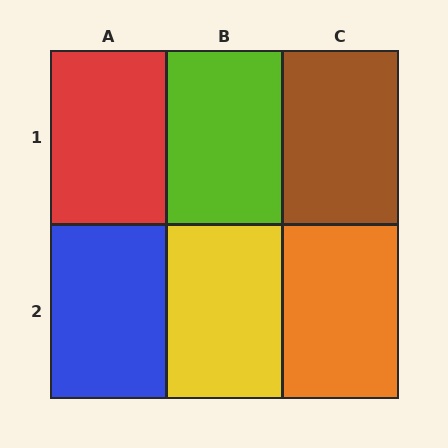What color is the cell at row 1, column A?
Red.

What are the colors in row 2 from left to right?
Blue, yellow, orange.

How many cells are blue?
1 cell is blue.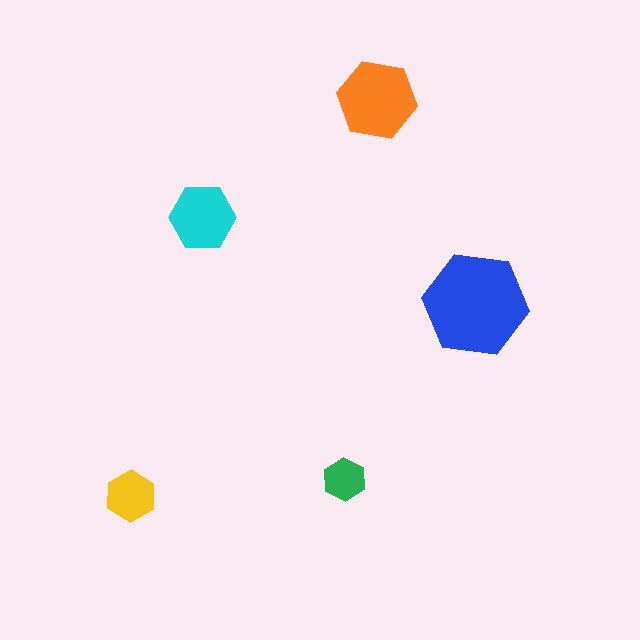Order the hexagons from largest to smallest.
the blue one, the orange one, the cyan one, the yellow one, the green one.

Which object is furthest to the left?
The yellow hexagon is leftmost.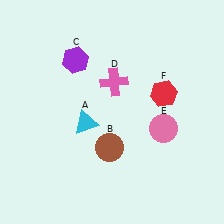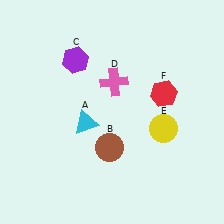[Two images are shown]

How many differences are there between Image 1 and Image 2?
There is 1 difference between the two images.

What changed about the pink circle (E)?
In Image 1, E is pink. In Image 2, it changed to yellow.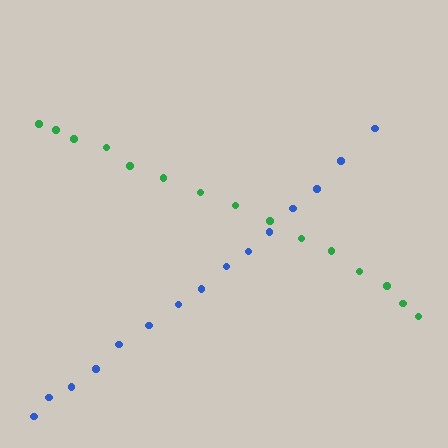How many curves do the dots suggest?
There are 2 distinct paths.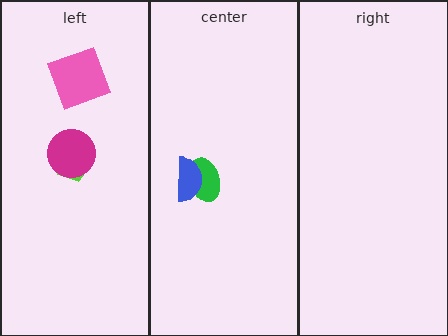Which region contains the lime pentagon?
The left region.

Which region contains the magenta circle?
The left region.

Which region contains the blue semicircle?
The center region.